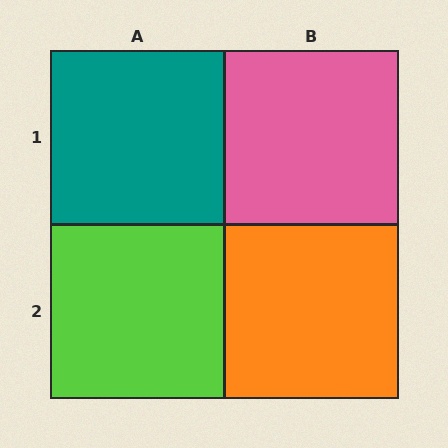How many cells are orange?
1 cell is orange.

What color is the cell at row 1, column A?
Teal.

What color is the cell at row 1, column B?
Pink.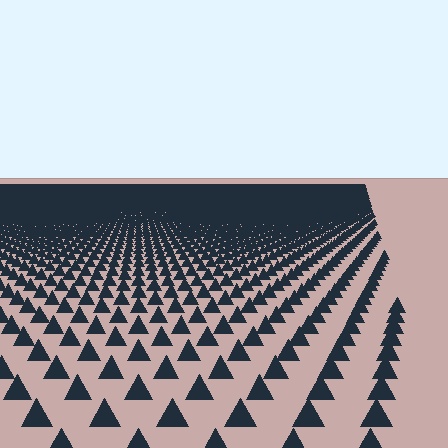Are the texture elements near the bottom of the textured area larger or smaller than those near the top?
Larger. Near the bottom, elements are closer to the viewer and appear at a bigger on-screen size.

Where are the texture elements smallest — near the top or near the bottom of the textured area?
Near the top.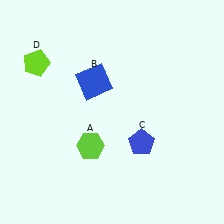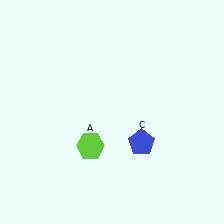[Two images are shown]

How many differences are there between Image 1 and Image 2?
There are 2 differences between the two images.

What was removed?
The lime pentagon (D), the blue square (B) were removed in Image 2.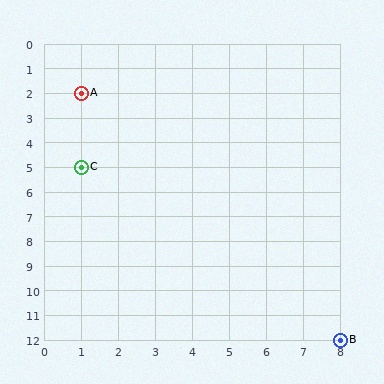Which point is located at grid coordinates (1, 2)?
Point A is at (1, 2).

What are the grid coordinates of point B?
Point B is at grid coordinates (8, 12).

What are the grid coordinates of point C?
Point C is at grid coordinates (1, 5).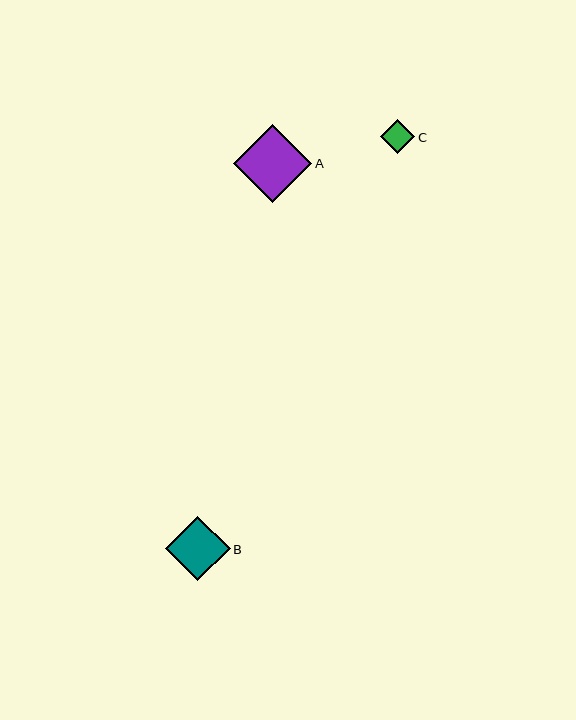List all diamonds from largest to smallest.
From largest to smallest: A, B, C.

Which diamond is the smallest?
Diamond C is the smallest with a size of approximately 34 pixels.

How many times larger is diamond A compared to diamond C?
Diamond A is approximately 2.3 times the size of diamond C.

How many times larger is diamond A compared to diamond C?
Diamond A is approximately 2.3 times the size of diamond C.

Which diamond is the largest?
Diamond A is the largest with a size of approximately 78 pixels.